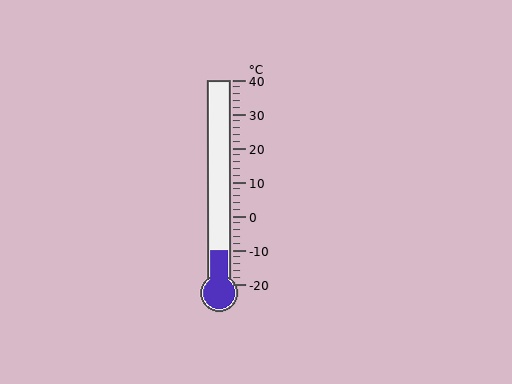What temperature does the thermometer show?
The thermometer shows approximately -10°C.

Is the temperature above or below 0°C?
The temperature is below 0°C.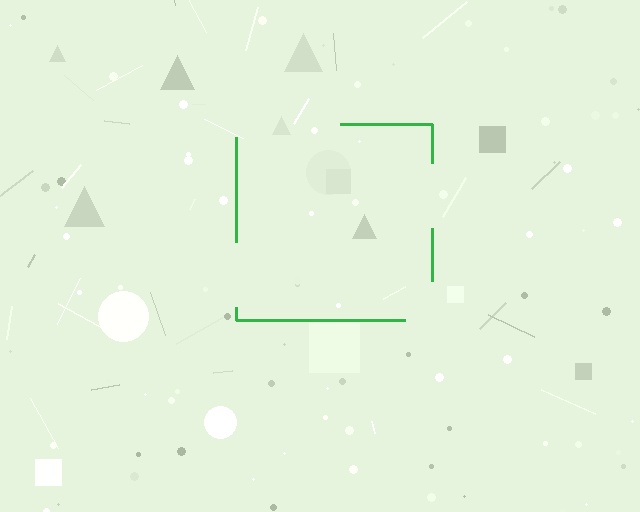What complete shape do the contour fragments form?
The contour fragments form a square.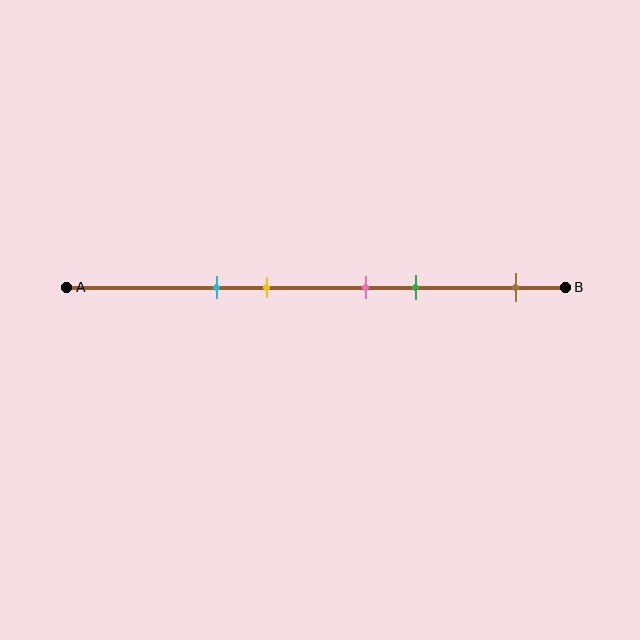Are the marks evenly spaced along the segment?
No, the marks are not evenly spaced.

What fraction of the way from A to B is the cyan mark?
The cyan mark is approximately 30% (0.3) of the way from A to B.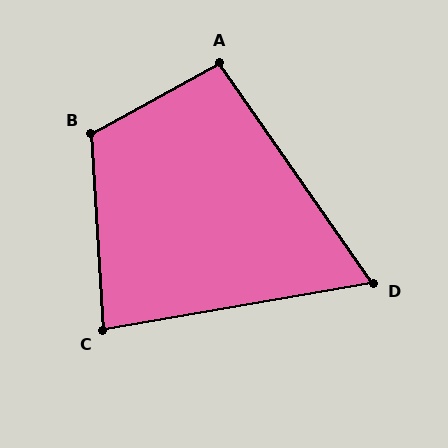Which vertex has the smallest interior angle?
D, at approximately 65 degrees.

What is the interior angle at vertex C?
Approximately 84 degrees (acute).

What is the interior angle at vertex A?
Approximately 96 degrees (obtuse).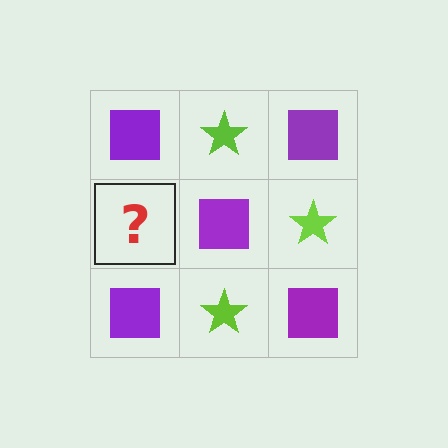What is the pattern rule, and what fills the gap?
The rule is that it alternates purple square and lime star in a checkerboard pattern. The gap should be filled with a lime star.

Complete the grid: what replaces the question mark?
The question mark should be replaced with a lime star.